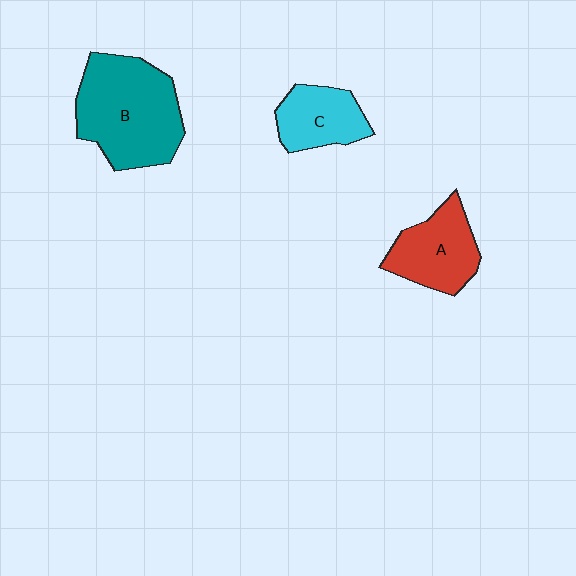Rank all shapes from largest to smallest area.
From largest to smallest: B (teal), A (red), C (cyan).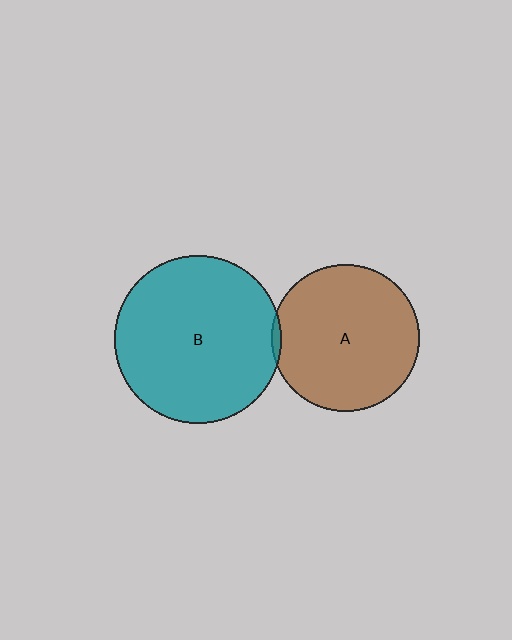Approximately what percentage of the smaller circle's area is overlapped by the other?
Approximately 5%.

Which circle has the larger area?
Circle B (teal).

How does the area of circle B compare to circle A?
Approximately 1.3 times.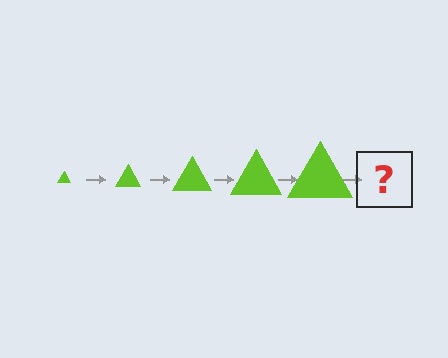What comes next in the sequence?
The next element should be a lime triangle, larger than the previous one.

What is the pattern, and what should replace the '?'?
The pattern is that the triangle gets progressively larger each step. The '?' should be a lime triangle, larger than the previous one.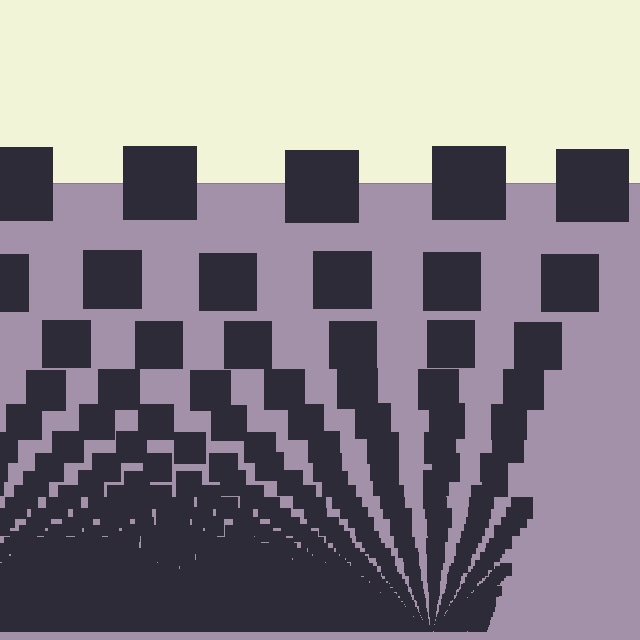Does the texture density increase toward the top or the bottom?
Density increases toward the bottom.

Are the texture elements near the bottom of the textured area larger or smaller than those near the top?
Smaller. The gradient is inverted — elements near the bottom are smaller and denser.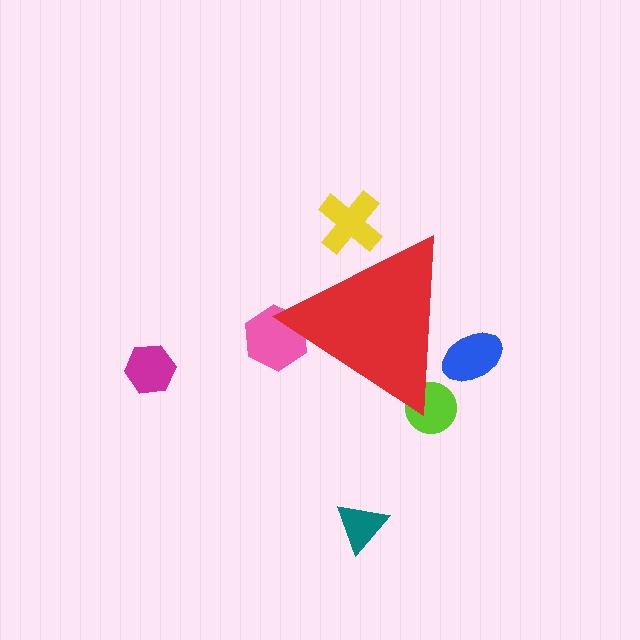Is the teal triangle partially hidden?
No, the teal triangle is fully visible.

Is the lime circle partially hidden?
Yes, the lime circle is partially hidden behind the red triangle.